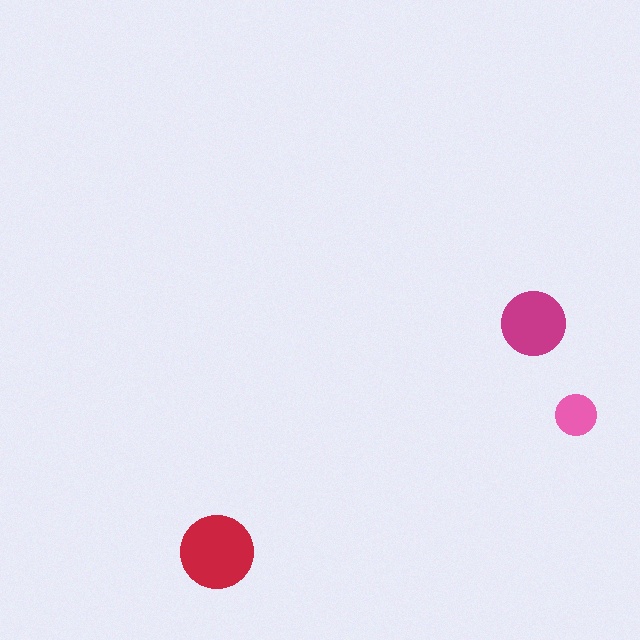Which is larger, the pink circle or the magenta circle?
The magenta one.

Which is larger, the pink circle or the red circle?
The red one.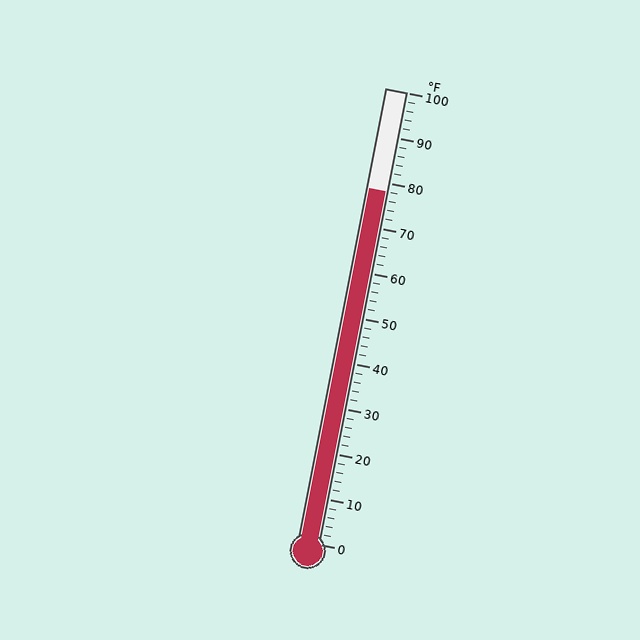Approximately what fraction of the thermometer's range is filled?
The thermometer is filled to approximately 80% of its range.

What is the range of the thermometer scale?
The thermometer scale ranges from 0°F to 100°F.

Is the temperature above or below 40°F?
The temperature is above 40°F.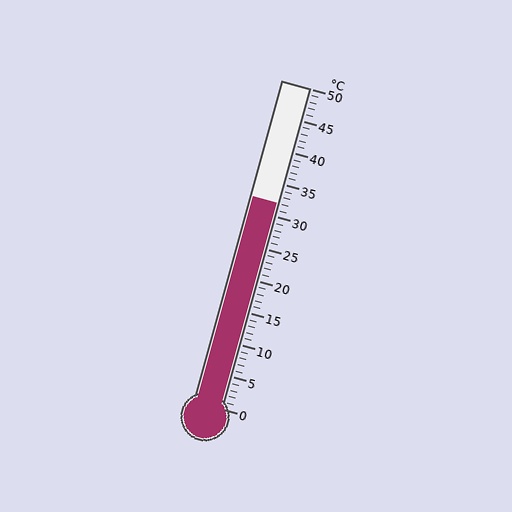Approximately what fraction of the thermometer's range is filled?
The thermometer is filled to approximately 65% of its range.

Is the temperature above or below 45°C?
The temperature is below 45°C.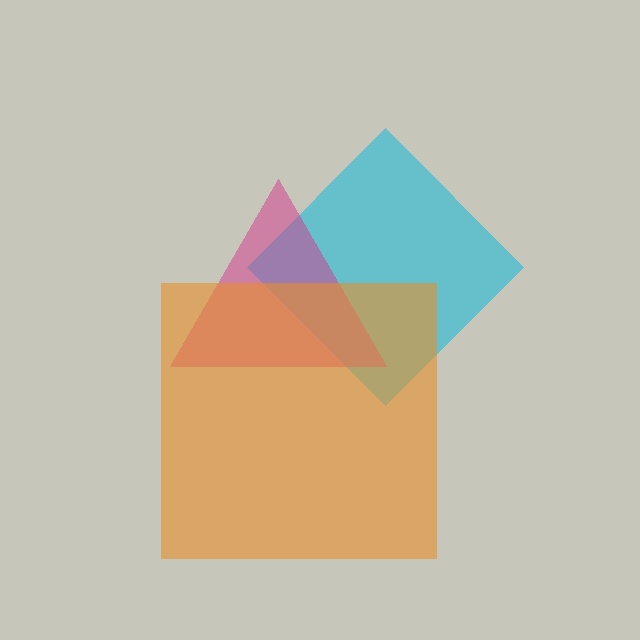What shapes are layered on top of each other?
The layered shapes are: a cyan diamond, a magenta triangle, an orange square.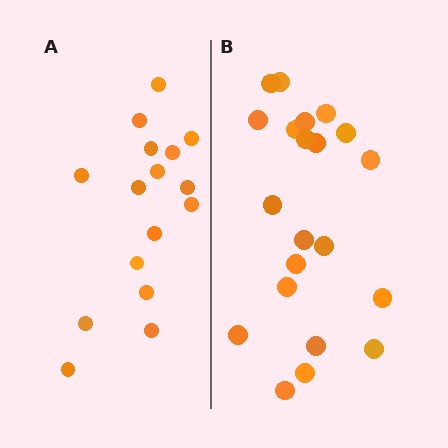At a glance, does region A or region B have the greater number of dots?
Region B (the right region) has more dots.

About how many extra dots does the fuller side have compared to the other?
Region B has about 5 more dots than region A.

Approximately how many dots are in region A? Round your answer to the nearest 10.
About 20 dots. (The exact count is 16, which rounds to 20.)